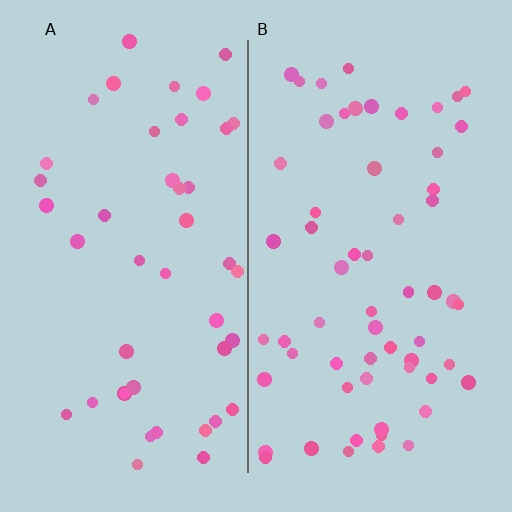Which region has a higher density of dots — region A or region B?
B (the right).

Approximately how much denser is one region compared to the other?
Approximately 1.4× — region B over region A.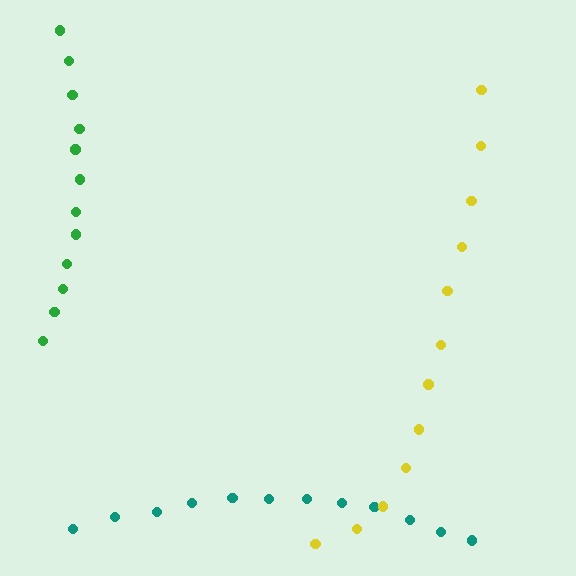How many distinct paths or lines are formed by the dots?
There are 3 distinct paths.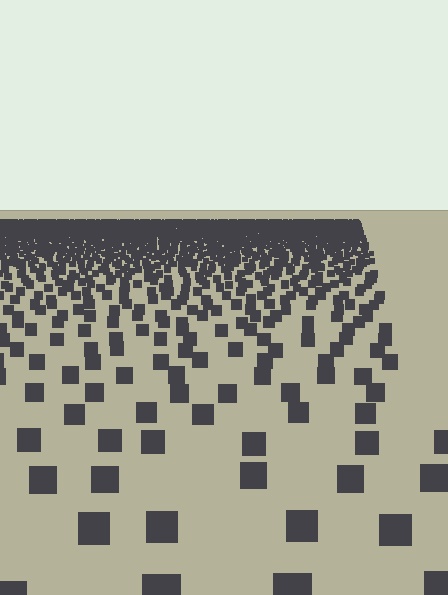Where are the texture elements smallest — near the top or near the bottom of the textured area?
Near the top.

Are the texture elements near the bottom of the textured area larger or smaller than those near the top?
Larger. Near the bottom, elements are closer to the viewer and appear at a bigger on-screen size.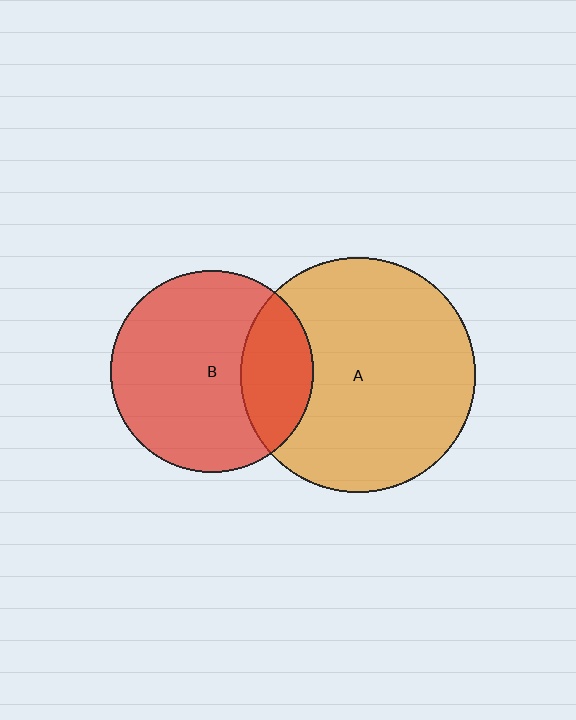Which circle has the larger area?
Circle A (orange).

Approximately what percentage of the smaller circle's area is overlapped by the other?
Approximately 25%.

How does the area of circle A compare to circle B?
Approximately 1.4 times.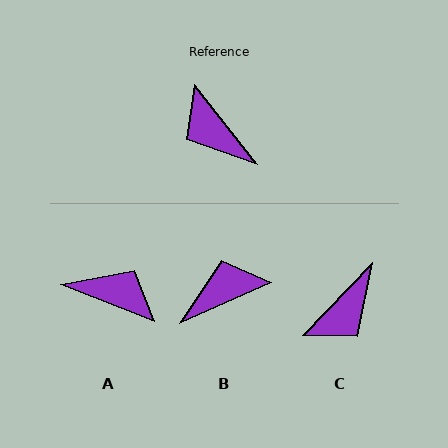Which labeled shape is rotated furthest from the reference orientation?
A, about 150 degrees away.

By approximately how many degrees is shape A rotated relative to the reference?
Approximately 150 degrees clockwise.